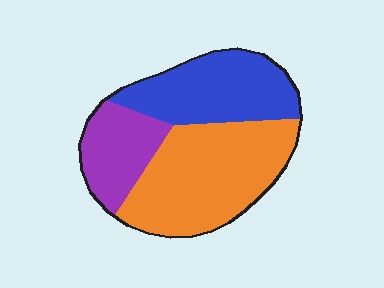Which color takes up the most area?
Orange, at roughly 45%.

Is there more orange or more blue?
Orange.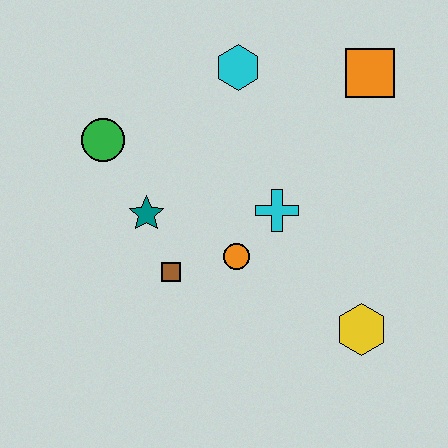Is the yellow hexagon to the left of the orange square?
Yes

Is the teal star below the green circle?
Yes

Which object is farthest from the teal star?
The orange square is farthest from the teal star.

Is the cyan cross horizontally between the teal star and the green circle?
No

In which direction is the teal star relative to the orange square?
The teal star is to the left of the orange square.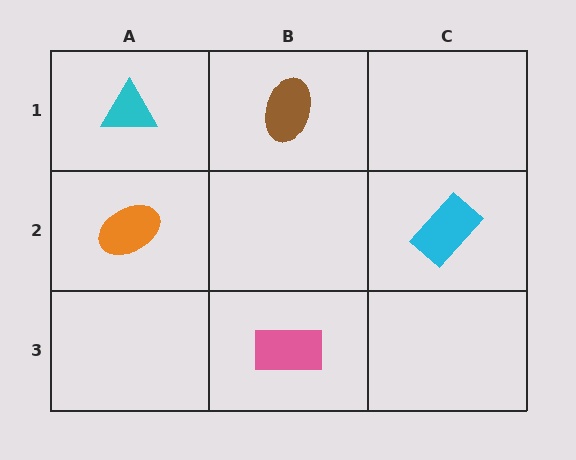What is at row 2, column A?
An orange ellipse.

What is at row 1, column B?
A brown ellipse.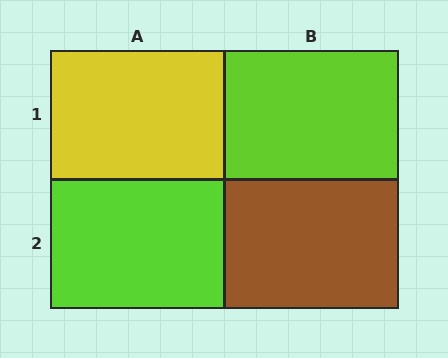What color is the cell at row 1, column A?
Yellow.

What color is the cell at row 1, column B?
Lime.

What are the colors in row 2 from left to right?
Lime, brown.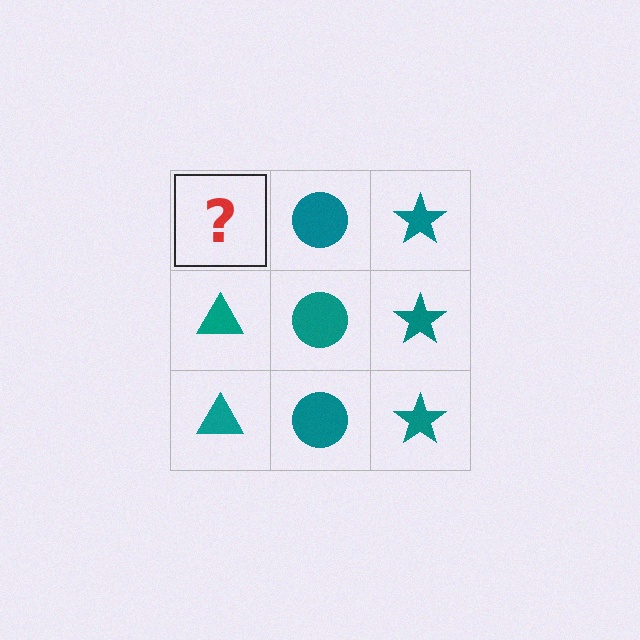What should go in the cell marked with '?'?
The missing cell should contain a teal triangle.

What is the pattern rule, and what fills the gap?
The rule is that each column has a consistent shape. The gap should be filled with a teal triangle.